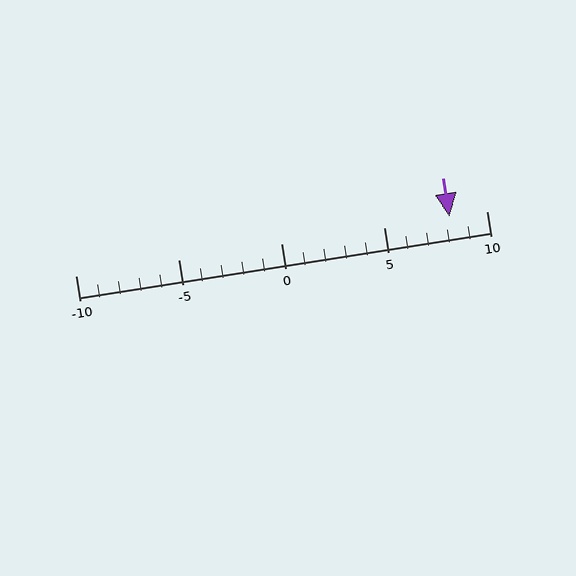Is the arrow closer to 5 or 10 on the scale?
The arrow is closer to 10.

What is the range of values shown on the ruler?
The ruler shows values from -10 to 10.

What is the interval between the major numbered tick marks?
The major tick marks are spaced 5 units apart.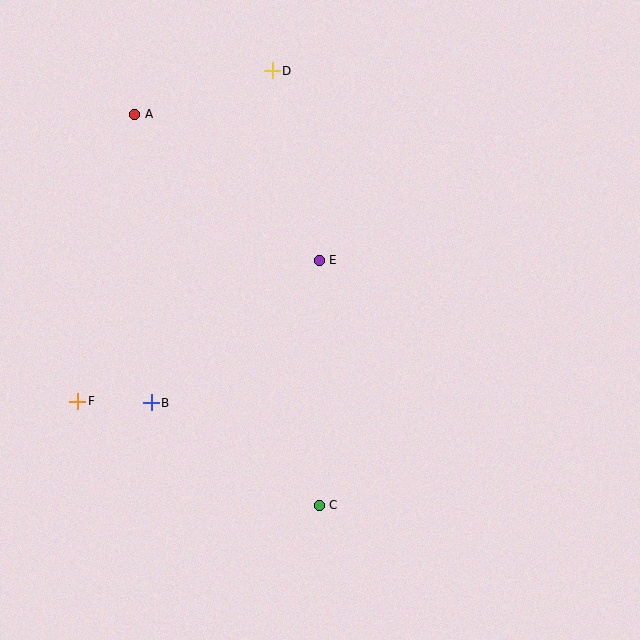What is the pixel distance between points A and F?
The distance between A and F is 293 pixels.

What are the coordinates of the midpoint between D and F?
The midpoint between D and F is at (175, 236).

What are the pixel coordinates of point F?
Point F is at (78, 401).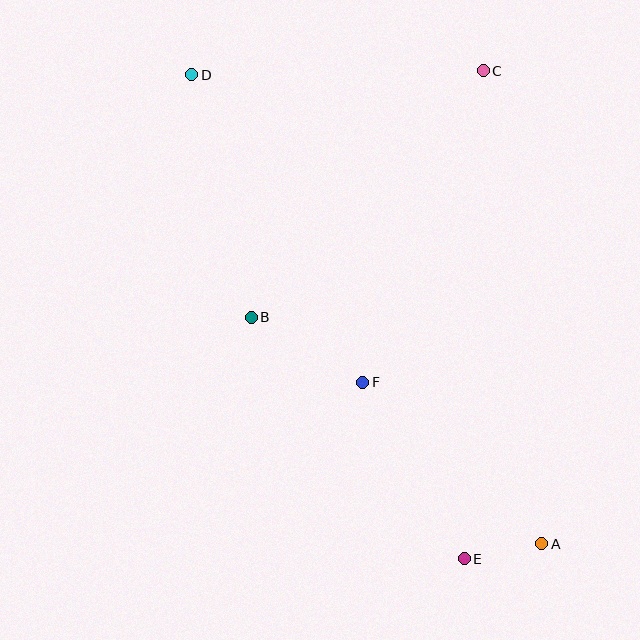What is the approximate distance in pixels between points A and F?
The distance between A and F is approximately 241 pixels.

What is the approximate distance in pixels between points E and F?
The distance between E and F is approximately 204 pixels.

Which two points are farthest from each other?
Points A and D are farthest from each other.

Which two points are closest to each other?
Points A and E are closest to each other.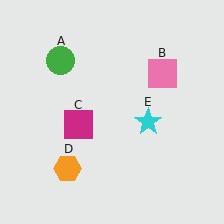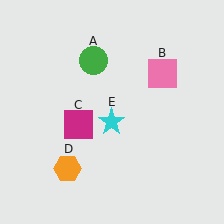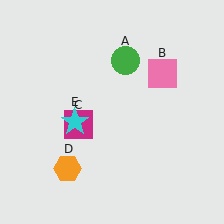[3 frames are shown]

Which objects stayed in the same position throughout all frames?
Pink square (object B) and magenta square (object C) and orange hexagon (object D) remained stationary.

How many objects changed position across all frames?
2 objects changed position: green circle (object A), cyan star (object E).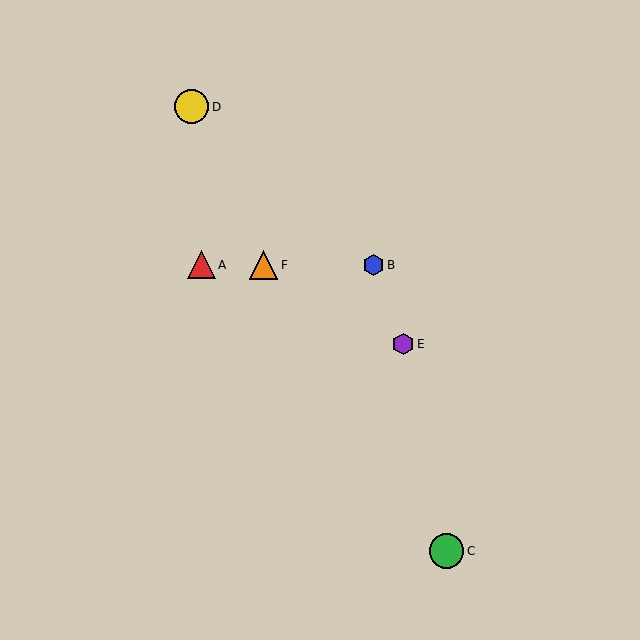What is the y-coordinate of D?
Object D is at y≈107.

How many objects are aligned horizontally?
3 objects (A, B, F) are aligned horizontally.